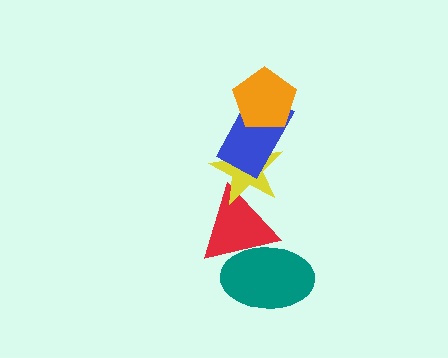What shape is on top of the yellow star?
The blue rectangle is on top of the yellow star.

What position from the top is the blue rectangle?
The blue rectangle is 2nd from the top.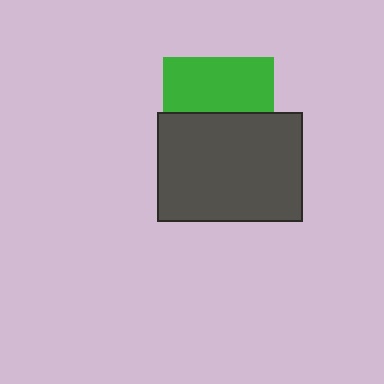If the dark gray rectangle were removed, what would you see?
You would see the complete green square.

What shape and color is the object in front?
The object in front is a dark gray rectangle.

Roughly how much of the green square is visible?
About half of it is visible (roughly 48%).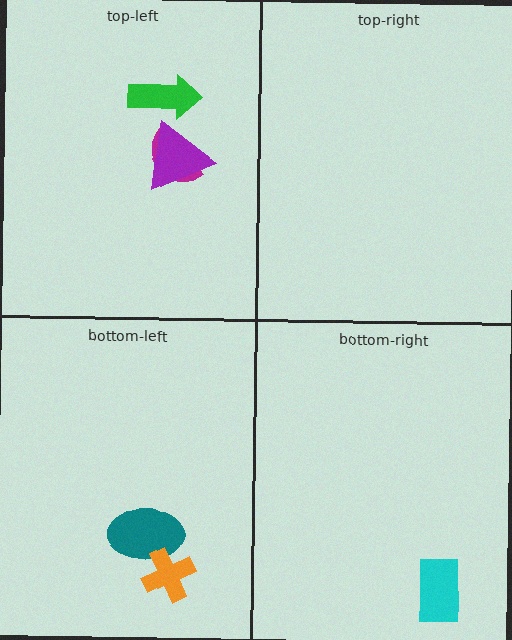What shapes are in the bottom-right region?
The cyan rectangle.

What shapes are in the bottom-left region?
The teal ellipse, the orange cross.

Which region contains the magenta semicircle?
The top-left region.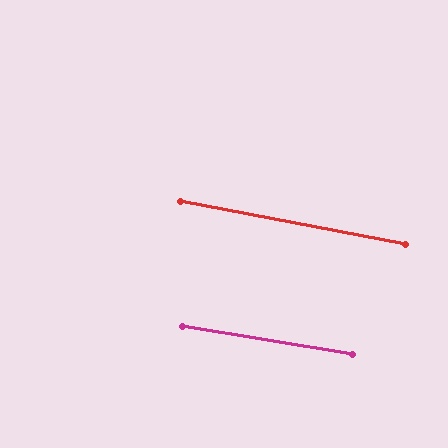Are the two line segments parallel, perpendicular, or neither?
Parallel — their directions differ by only 1.4°.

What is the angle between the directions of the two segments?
Approximately 1 degree.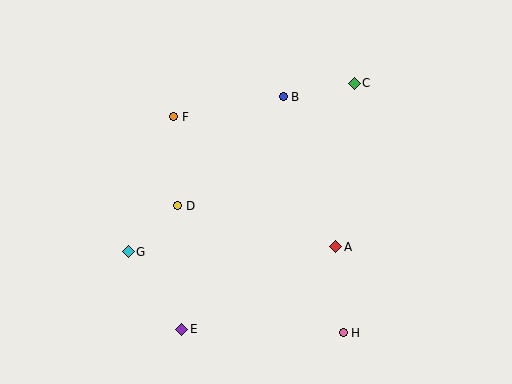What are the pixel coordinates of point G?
Point G is at (128, 252).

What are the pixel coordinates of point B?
Point B is at (283, 97).